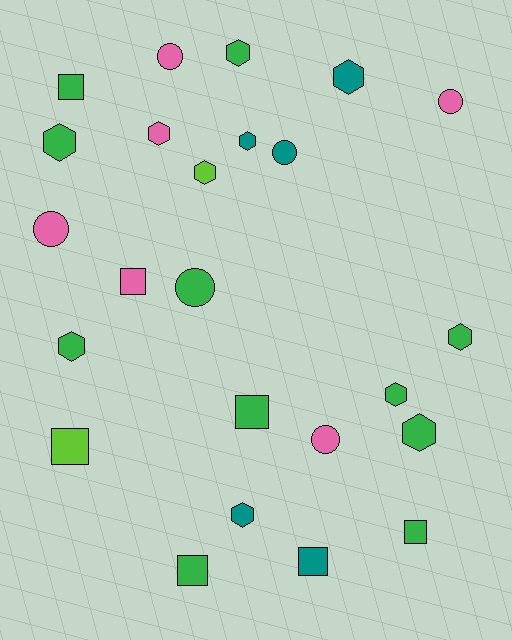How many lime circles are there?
There are no lime circles.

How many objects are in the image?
There are 24 objects.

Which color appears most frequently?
Green, with 11 objects.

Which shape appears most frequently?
Hexagon, with 11 objects.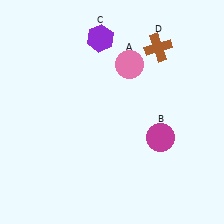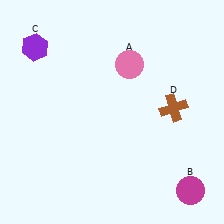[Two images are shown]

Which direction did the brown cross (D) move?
The brown cross (D) moved down.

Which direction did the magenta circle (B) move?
The magenta circle (B) moved down.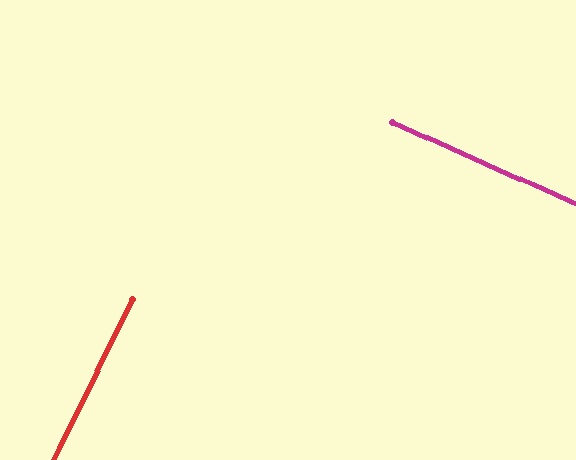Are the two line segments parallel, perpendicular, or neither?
Perpendicular — they meet at approximately 88°.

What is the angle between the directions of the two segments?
Approximately 88 degrees.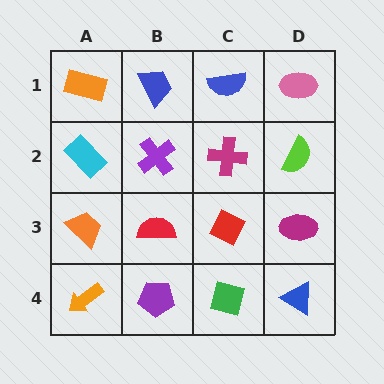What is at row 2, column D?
A lime semicircle.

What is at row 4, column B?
A purple pentagon.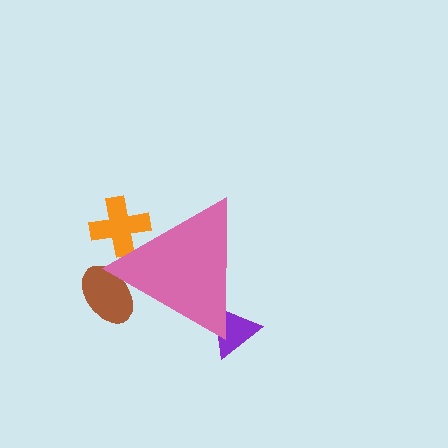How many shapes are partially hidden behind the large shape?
3 shapes are partially hidden.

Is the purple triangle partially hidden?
Yes, the purple triangle is partially hidden behind the pink triangle.